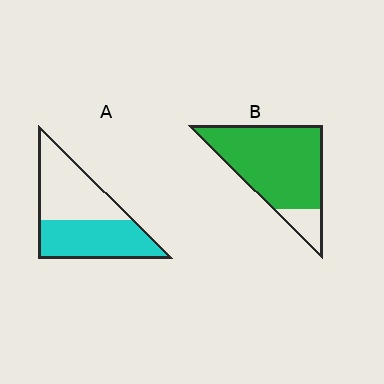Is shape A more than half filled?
Roughly half.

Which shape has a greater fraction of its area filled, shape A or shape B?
Shape B.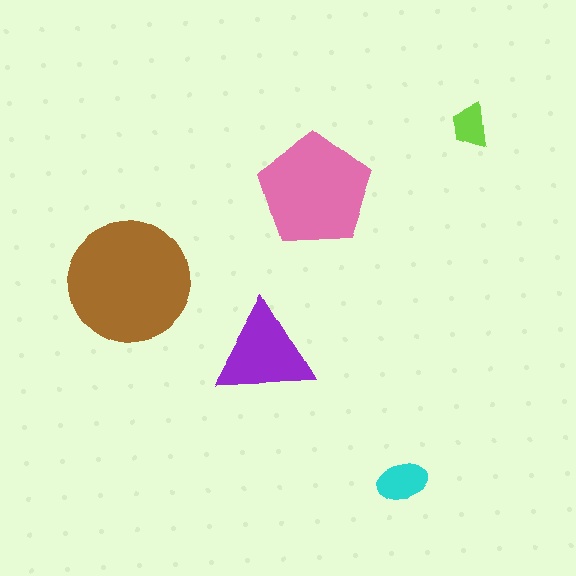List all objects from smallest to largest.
The lime trapezoid, the cyan ellipse, the purple triangle, the pink pentagon, the brown circle.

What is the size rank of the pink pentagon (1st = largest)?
2nd.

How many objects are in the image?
There are 5 objects in the image.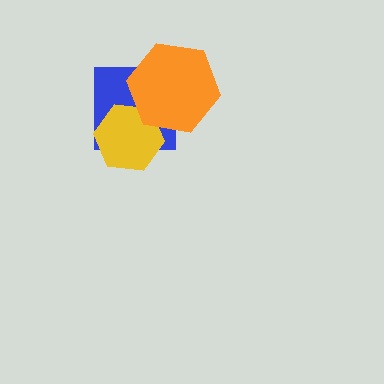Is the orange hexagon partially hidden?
No, no other shape covers it.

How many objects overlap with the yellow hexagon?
2 objects overlap with the yellow hexagon.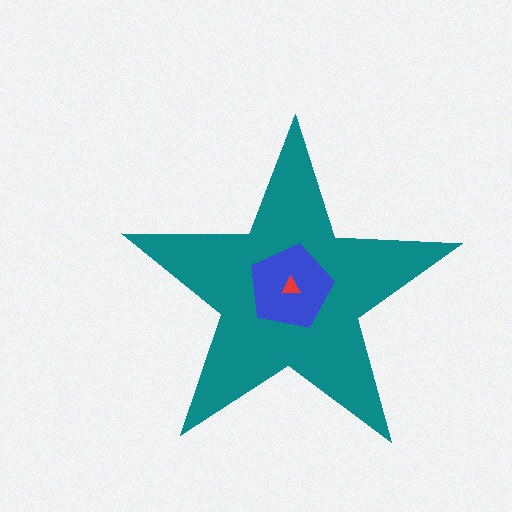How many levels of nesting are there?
3.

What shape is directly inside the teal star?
The blue pentagon.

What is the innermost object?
The red triangle.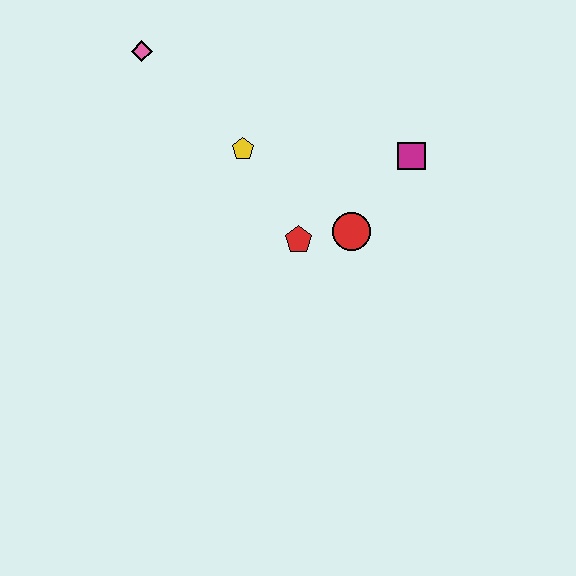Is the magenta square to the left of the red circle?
No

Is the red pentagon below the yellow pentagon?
Yes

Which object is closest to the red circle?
The red pentagon is closest to the red circle.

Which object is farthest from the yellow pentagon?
The magenta square is farthest from the yellow pentagon.